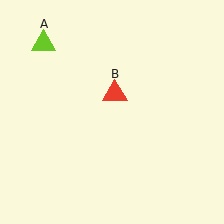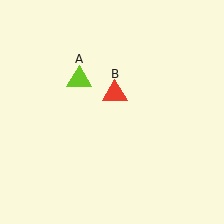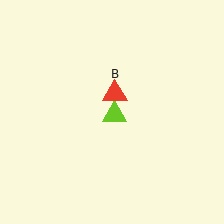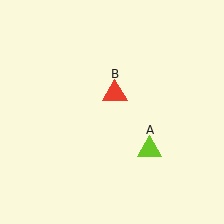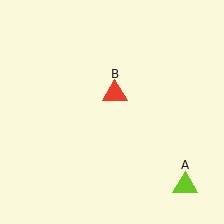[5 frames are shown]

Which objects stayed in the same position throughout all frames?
Red triangle (object B) remained stationary.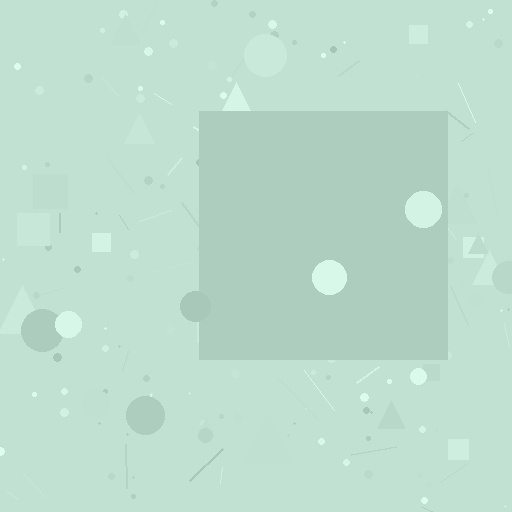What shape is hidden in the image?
A square is hidden in the image.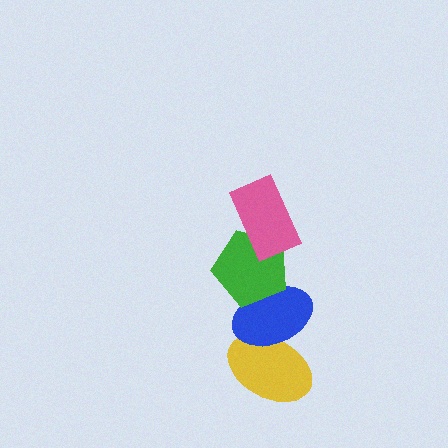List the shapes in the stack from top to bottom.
From top to bottom: the pink rectangle, the green pentagon, the blue ellipse, the yellow ellipse.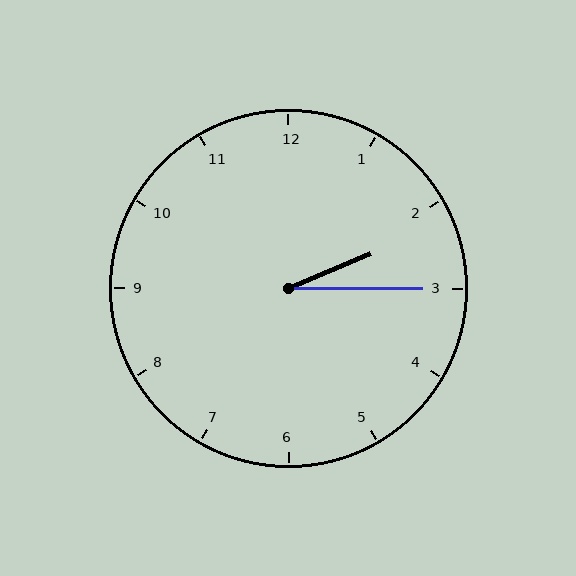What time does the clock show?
2:15.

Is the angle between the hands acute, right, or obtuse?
It is acute.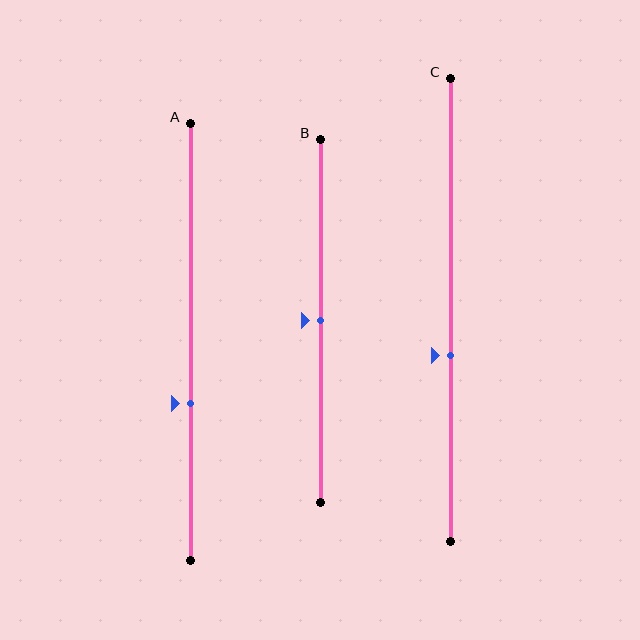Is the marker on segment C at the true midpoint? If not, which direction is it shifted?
No, the marker on segment C is shifted downward by about 10% of the segment length.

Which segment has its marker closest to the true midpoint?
Segment B has its marker closest to the true midpoint.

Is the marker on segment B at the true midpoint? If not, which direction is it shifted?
Yes, the marker on segment B is at the true midpoint.